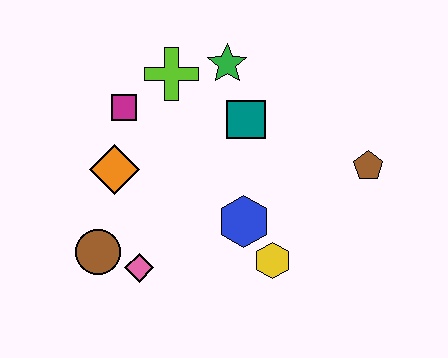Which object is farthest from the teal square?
The brown circle is farthest from the teal square.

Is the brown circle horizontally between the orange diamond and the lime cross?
No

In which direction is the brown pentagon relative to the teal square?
The brown pentagon is to the right of the teal square.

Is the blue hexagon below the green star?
Yes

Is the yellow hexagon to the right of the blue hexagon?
Yes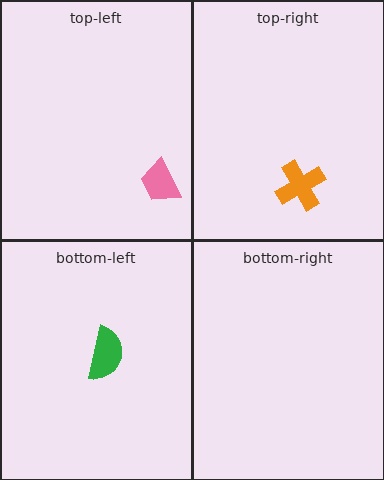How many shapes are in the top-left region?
1.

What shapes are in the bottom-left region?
The green semicircle.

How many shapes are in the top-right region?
1.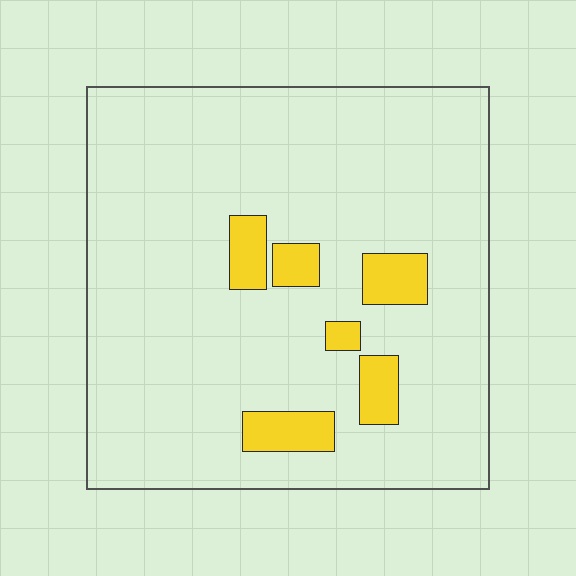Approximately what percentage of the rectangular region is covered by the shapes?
Approximately 10%.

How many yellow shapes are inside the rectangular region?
6.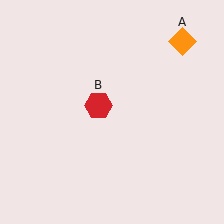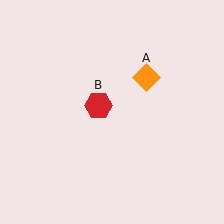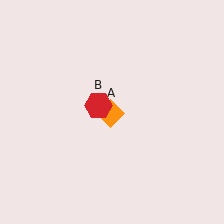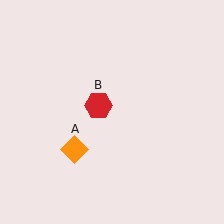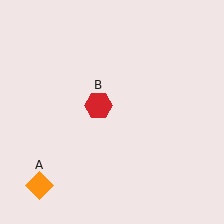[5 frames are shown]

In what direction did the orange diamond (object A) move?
The orange diamond (object A) moved down and to the left.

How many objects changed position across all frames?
1 object changed position: orange diamond (object A).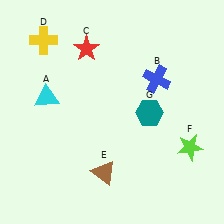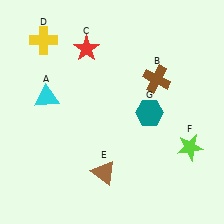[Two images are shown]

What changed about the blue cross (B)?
In Image 1, B is blue. In Image 2, it changed to brown.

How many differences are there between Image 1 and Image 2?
There is 1 difference between the two images.